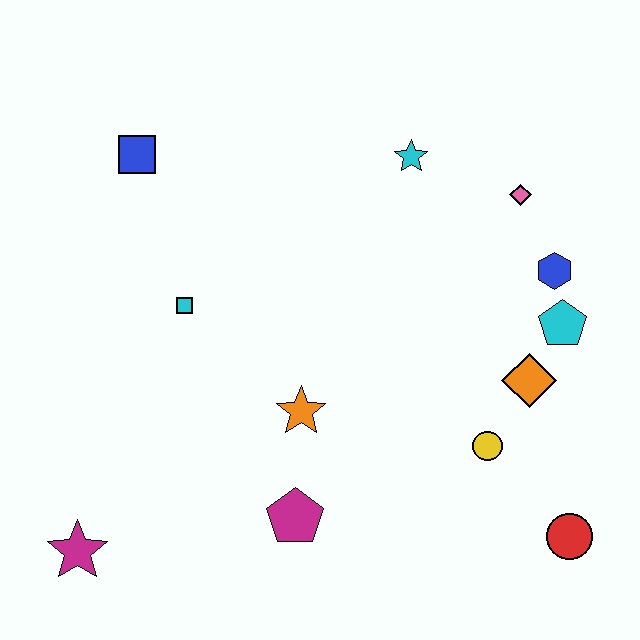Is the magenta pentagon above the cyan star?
No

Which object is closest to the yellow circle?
The orange diamond is closest to the yellow circle.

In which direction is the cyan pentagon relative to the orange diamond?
The cyan pentagon is above the orange diamond.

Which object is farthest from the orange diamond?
The magenta star is farthest from the orange diamond.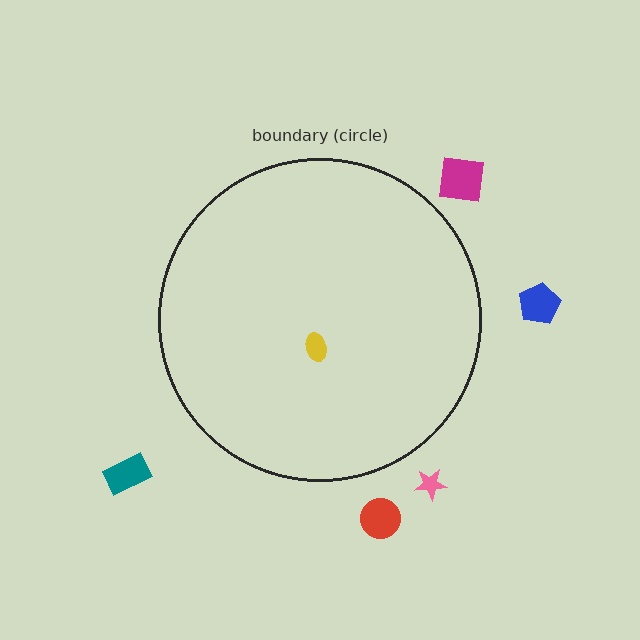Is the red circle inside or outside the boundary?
Outside.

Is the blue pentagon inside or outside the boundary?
Outside.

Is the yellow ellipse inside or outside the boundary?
Inside.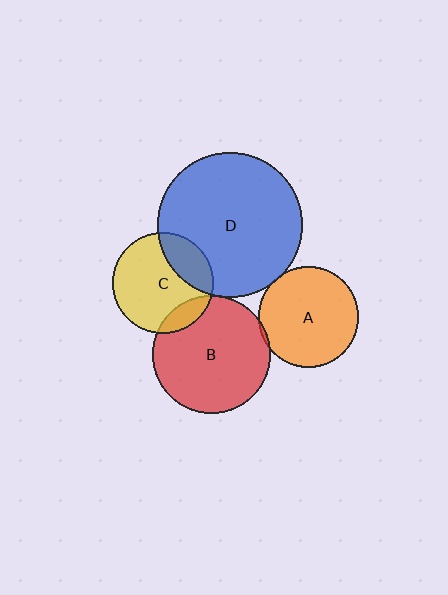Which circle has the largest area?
Circle D (blue).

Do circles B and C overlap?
Yes.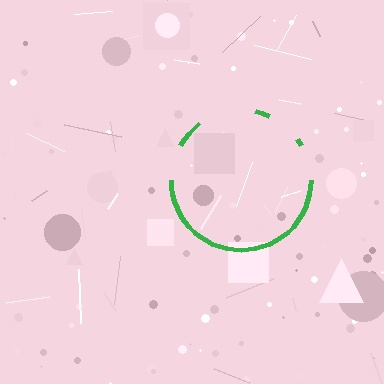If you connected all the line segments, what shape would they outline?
They would outline a circle.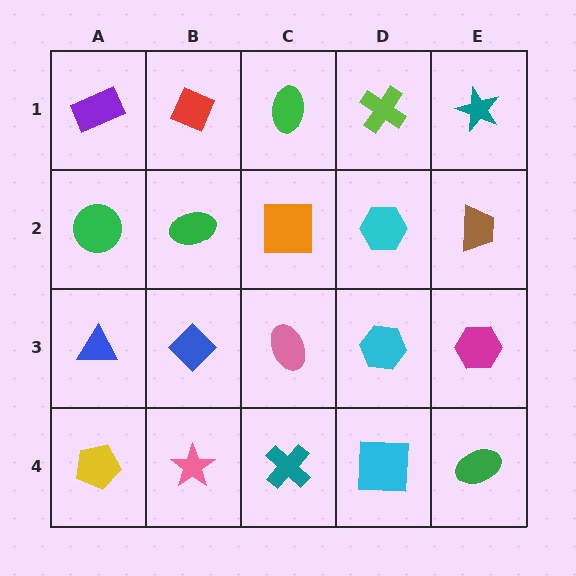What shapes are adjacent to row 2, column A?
A purple rectangle (row 1, column A), a blue triangle (row 3, column A), a green ellipse (row 2, column B).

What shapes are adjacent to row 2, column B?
A red diamond (row 1, column B), a blue diamond (row 3, column B), a green circle (row 2, column A), an orange square (row 2, column C).